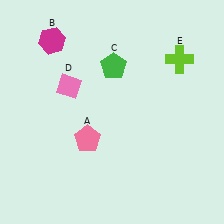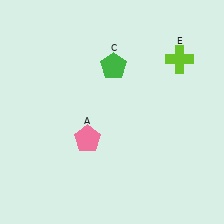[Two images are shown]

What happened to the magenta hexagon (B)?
The magenta hexagon (B) was removed in Image 2. It was in the top-left area of Image 1.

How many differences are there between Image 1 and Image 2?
There are 2 differences between the two images.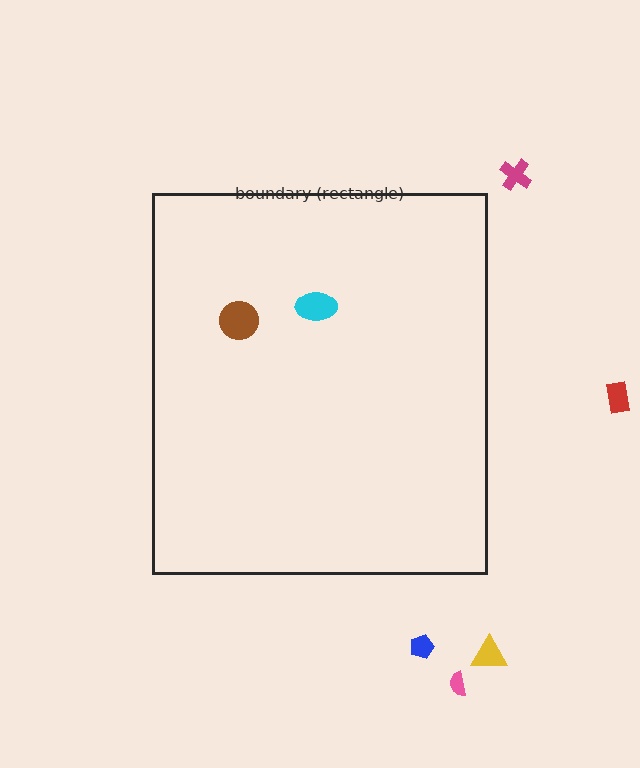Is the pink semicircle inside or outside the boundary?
Outside.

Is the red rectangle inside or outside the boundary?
Outside.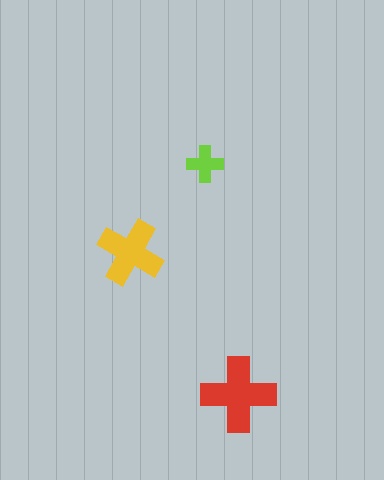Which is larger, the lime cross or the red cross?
The red one.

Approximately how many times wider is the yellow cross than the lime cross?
About 2 times wider.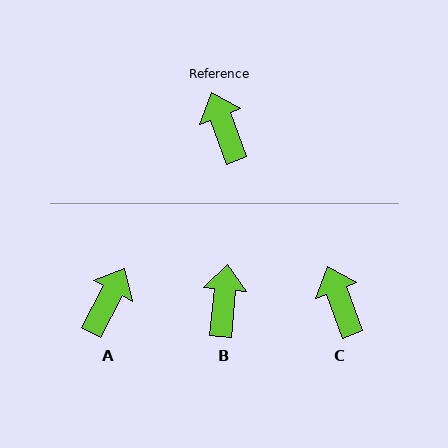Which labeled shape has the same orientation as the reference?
C.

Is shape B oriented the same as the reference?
No, it is off by about 26 degrees.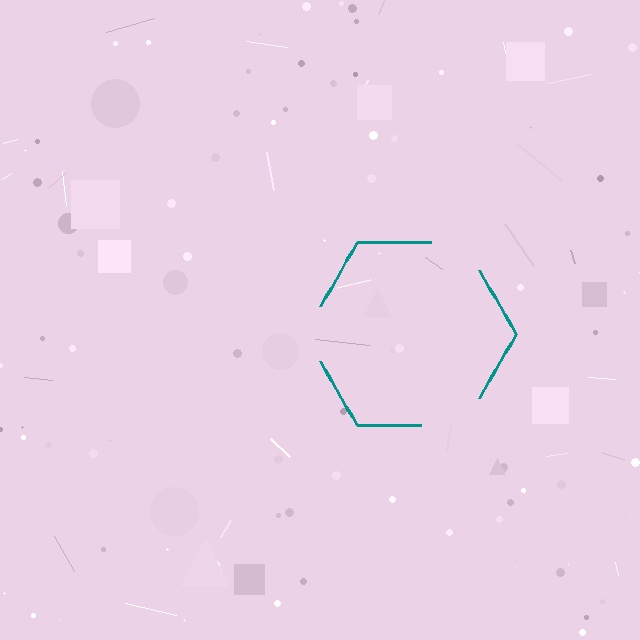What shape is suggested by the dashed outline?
The dashed outline suggests a hexagon.